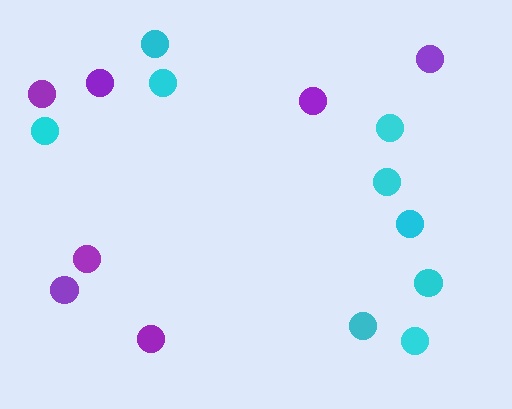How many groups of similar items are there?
There are 2 groups: one group of cyan circles (9) and one group of purple circles (7).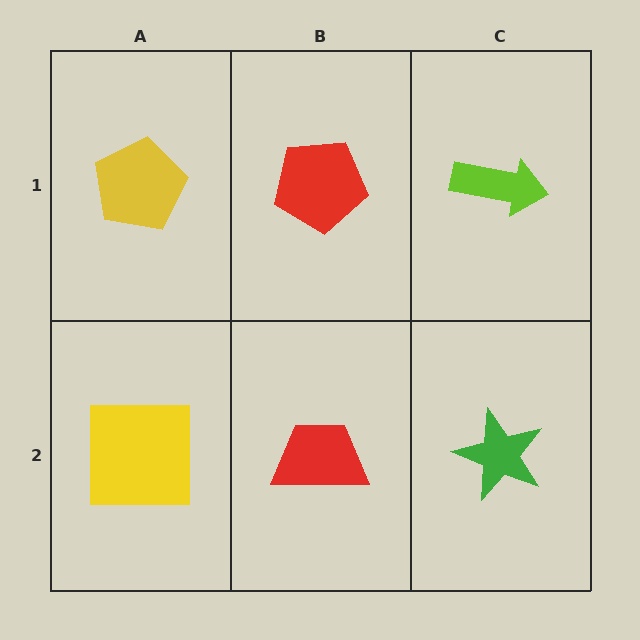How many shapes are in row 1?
3 shapes.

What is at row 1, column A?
A yellow pentagon.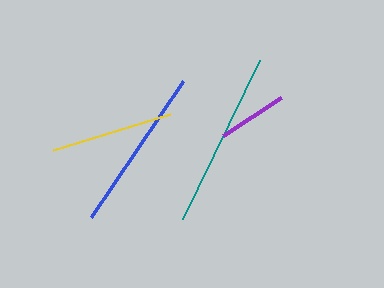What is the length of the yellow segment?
The yellow segment is approximately 122 pixels long.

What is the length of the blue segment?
The blue segment is approximately 164 pixels long.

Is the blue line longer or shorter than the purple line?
The blue line is longer than the purple line.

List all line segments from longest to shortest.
From longest to shortest: teal, blue, yellow, purple.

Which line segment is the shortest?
The purple line is the shortest at approximately 69 pixels.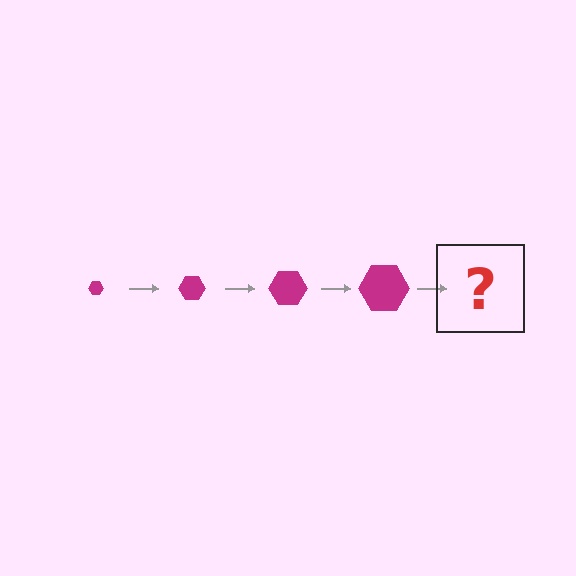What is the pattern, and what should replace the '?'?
The pattern is that the hexagon gets progressively larger each step. The '?' should be a magenta hexagon, larger than the previous one.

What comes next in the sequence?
The next element should be a magenta hexagon, larger than the previous one.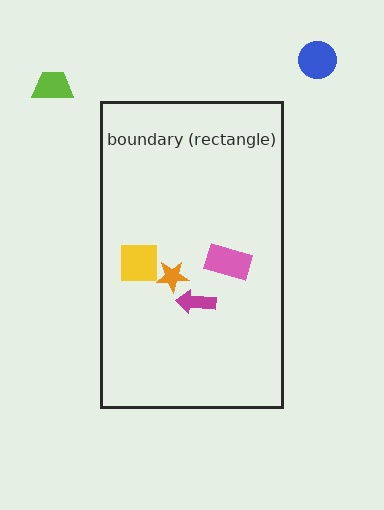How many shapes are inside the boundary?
4 inside, 2 outside.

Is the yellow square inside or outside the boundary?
Inside.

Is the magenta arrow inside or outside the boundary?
Inside.